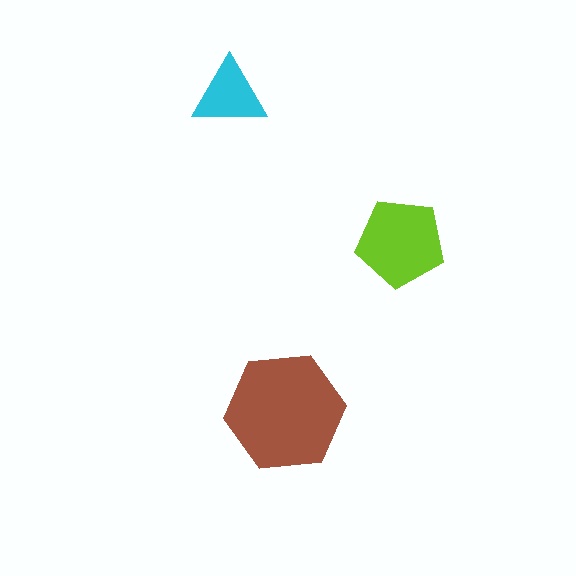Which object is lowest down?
The brown hexagon is bottommost.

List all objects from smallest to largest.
The cyan triangle, the lime pentagon, the brown hexagon.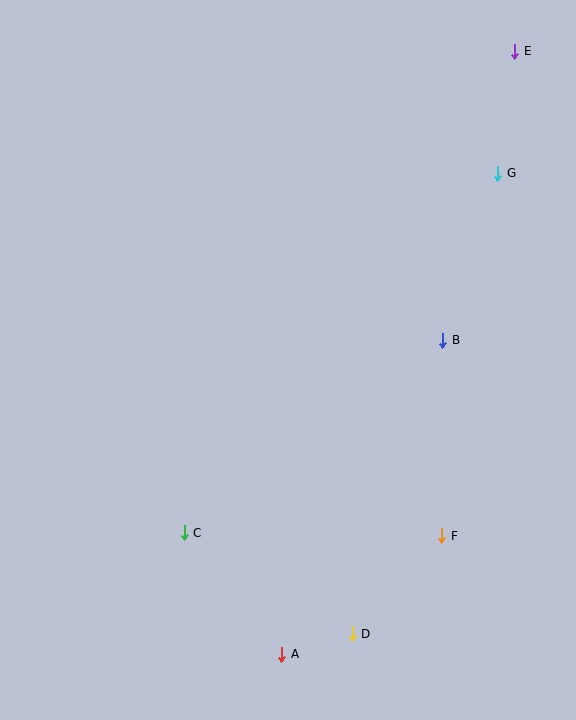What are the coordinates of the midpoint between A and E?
The midpoint between A and E is at (398, 353).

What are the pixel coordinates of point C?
Point C is at (184, 533).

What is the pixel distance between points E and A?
The distance between E and A is 646 pixels.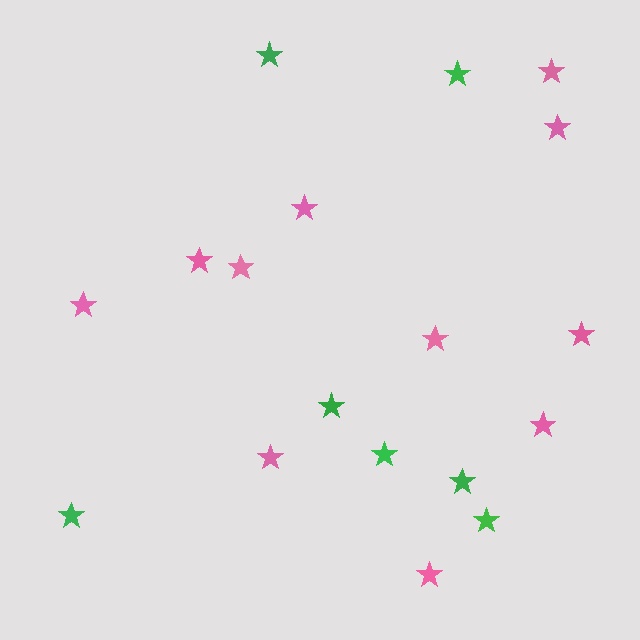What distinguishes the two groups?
There are 2 groups: one group of pink stars (11) and one group of green stars (7).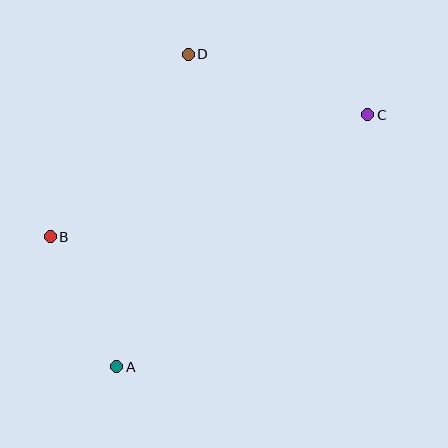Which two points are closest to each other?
Points A and B are closest to each other.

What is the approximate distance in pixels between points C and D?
The distance between C and D is approximately 190 pixels.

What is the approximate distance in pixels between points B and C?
The distance between B and C is approximately 340 pixels.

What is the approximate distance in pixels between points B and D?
The distance between B and D is approximately 229 pixels.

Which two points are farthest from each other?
Points A and C are farthest from each other.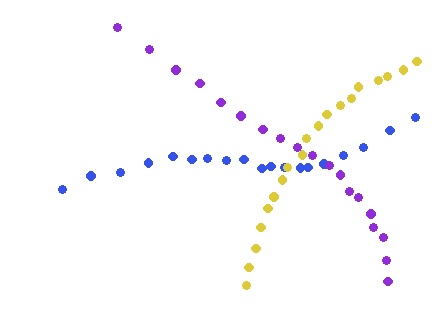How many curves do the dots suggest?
There are 3 distinct paths.